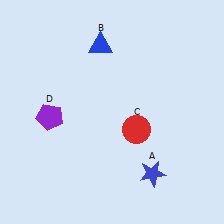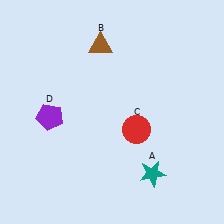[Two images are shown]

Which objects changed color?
A changed from blue to teal. B changed from blue to brown.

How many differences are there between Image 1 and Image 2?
There are 2 differences between the two images.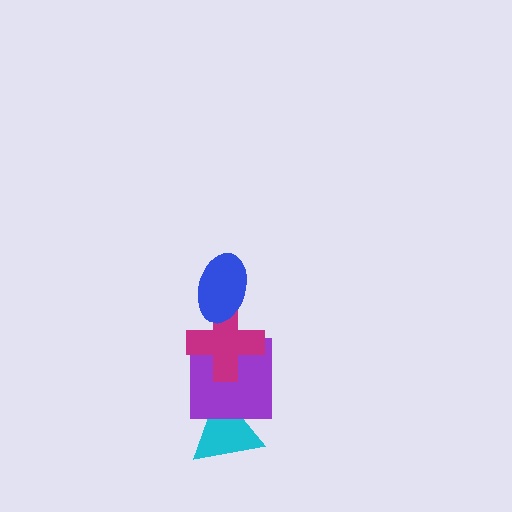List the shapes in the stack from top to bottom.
From top to bottom: the blue ellipse, the magenta cross, the purple square, the cyan triangle.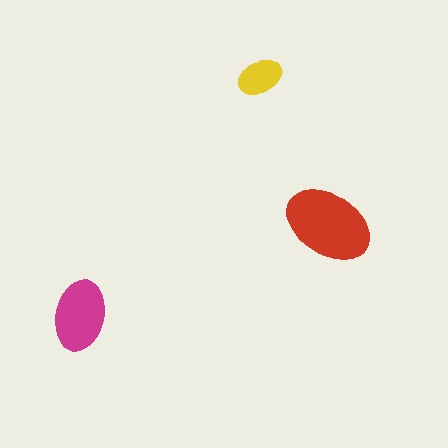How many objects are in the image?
There are 3 objects in the image.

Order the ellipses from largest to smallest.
the red one, the magenta one, the yellow one.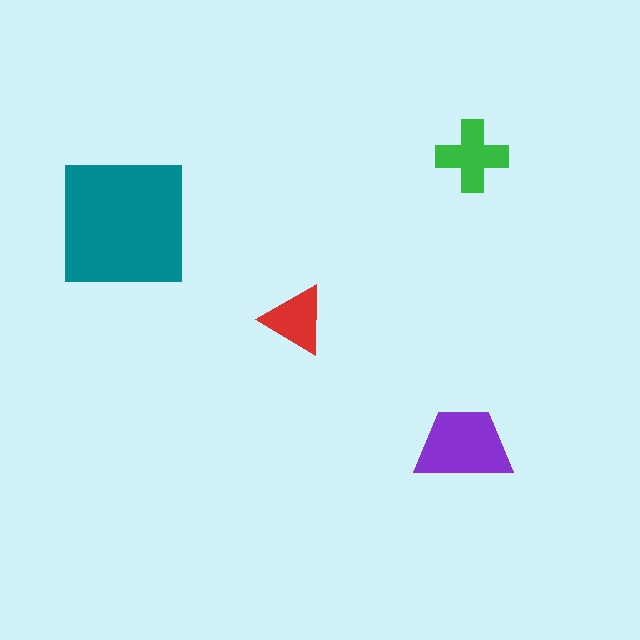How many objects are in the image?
There are 4 objects in the image.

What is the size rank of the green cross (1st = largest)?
3rd.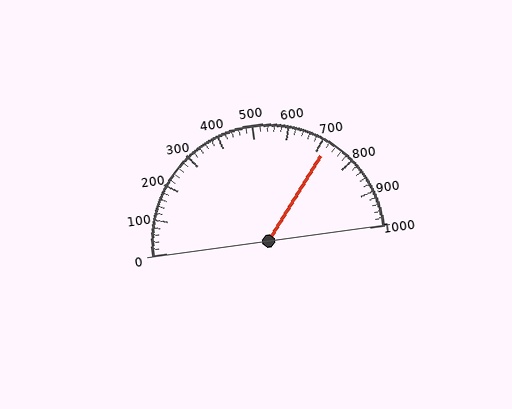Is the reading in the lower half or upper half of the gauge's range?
The reading is in the upper half of the range (0 to 1000).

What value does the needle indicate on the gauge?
The needle indicates approximately 720.